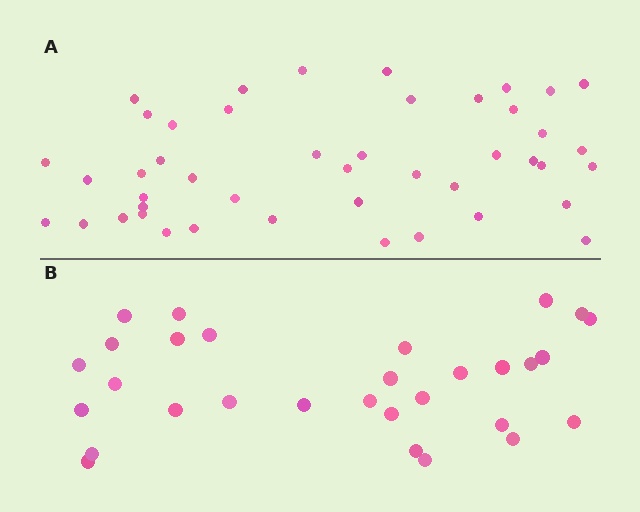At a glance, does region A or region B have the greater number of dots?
Region A (the top region) has more dots.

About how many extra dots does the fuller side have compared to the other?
Region A has approximately 15 more dots than region B.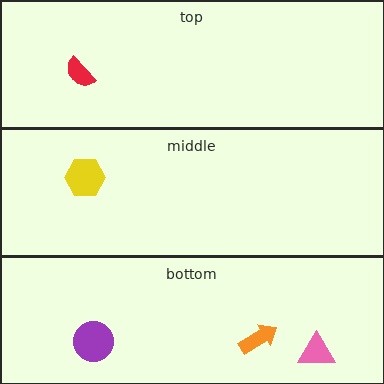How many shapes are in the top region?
1.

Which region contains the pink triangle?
The bottom region.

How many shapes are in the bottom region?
3.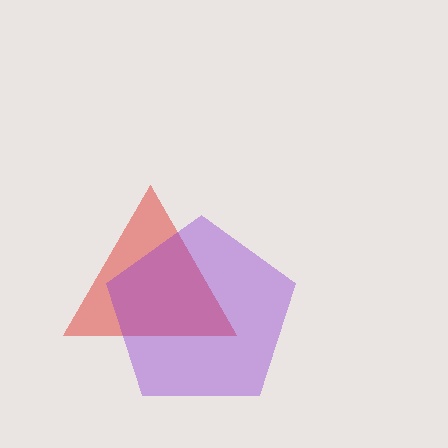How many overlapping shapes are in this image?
There are 2 overlapping shapes in the image.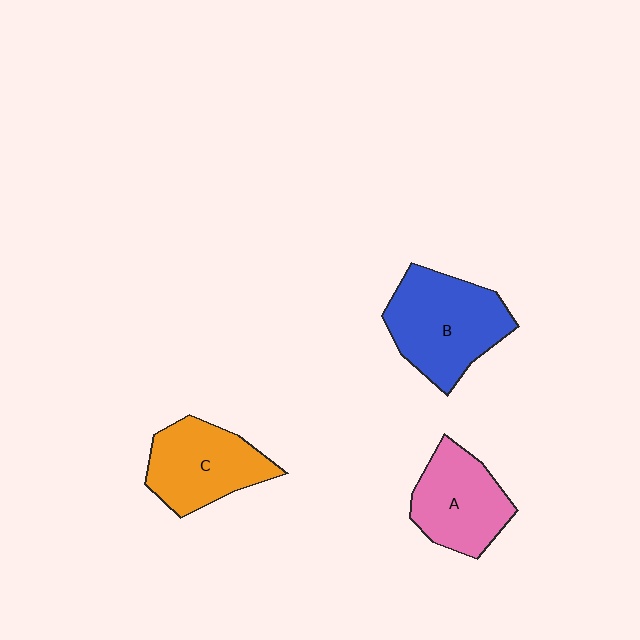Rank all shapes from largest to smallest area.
From largest to smallest: B (blue), C (orange), A (pink).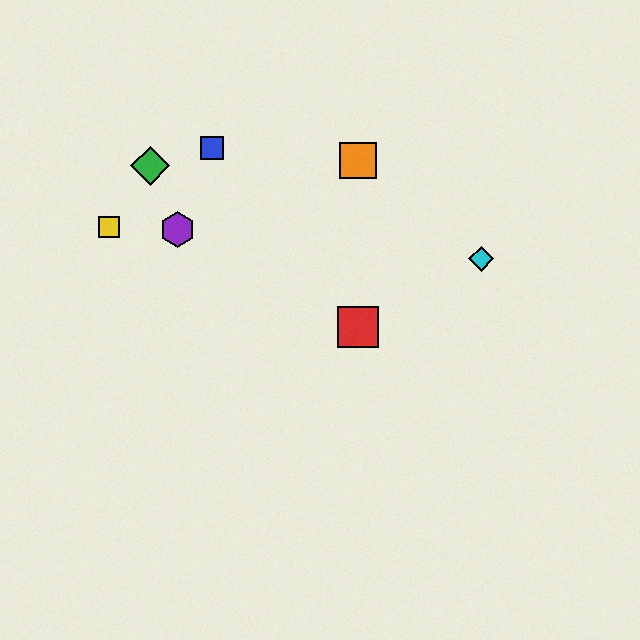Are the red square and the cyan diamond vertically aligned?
No, the red square is at x≈358 and the cyan diamond is at x≈481.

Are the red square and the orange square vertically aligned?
Yes, both are at x≈358.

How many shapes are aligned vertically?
2 shapes (the red square, the orange square) are aligned vertically.